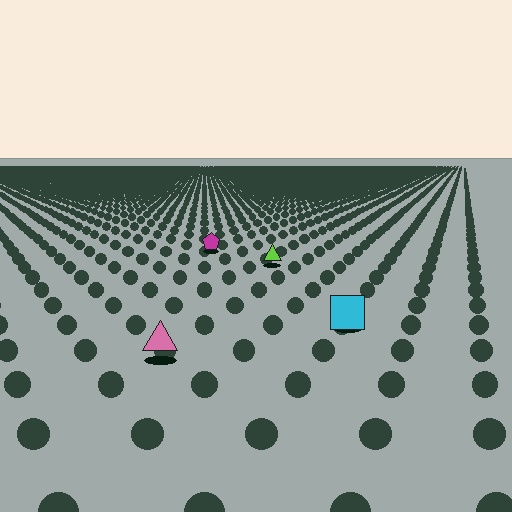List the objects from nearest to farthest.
From nearest to farthest: the pink triangle, the cyan square, the lime triangle, the magenta pentagon.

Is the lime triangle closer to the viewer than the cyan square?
No. The cyan square is closer — you can tell from the texture gradient: the ground texture is coarser near it.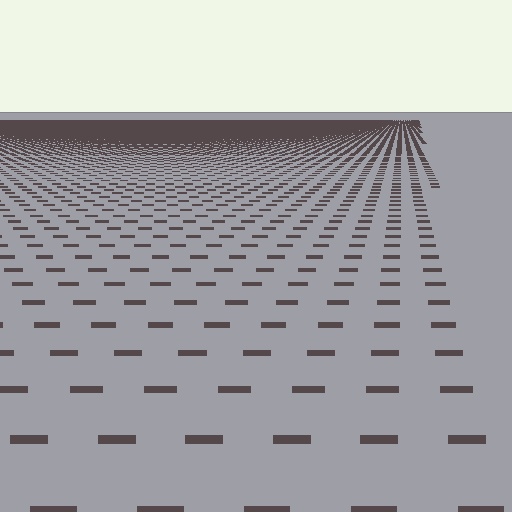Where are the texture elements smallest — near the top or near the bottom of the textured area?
Near the top.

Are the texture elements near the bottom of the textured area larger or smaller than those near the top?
Larger. Near the bottom, elements are closer to the viewer and appear at a bigger on-screen size.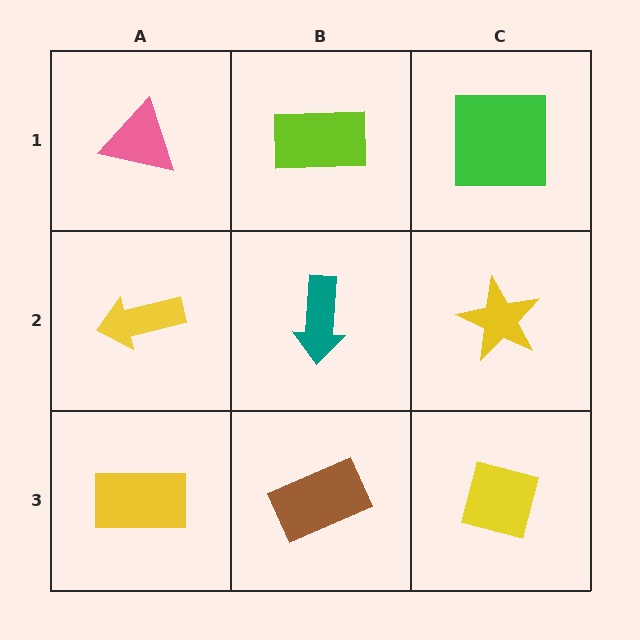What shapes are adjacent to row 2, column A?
A pink triangle (row 1, column A), a yellow rectangle (row 3, column A), a teal arrow (row 2, column B).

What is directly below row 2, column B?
A brown rectangle.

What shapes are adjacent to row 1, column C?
A yellow star (row 2, column C), a lime rectangle (row 1, column B).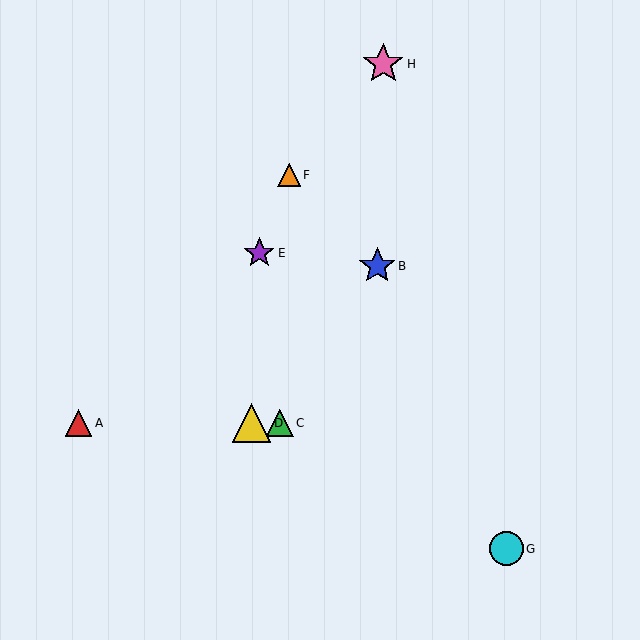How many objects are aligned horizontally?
3 objects (A, C, D) are aligned horizontally.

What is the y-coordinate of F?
Object F is at y≈175.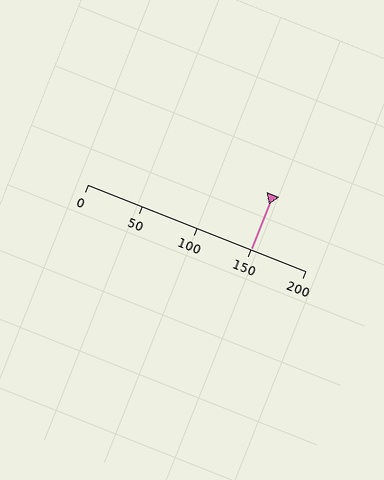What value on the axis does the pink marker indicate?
The marker indicates approximately 150.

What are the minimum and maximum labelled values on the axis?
The axis runs from 0 to 200.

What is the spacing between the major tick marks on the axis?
The major ticks are spaced 50 apart.